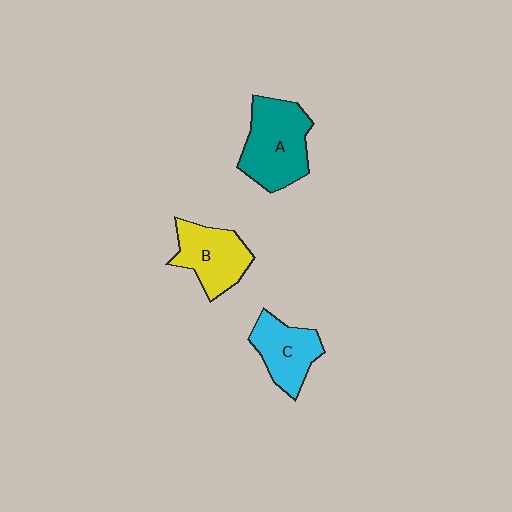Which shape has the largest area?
Shape A (teal).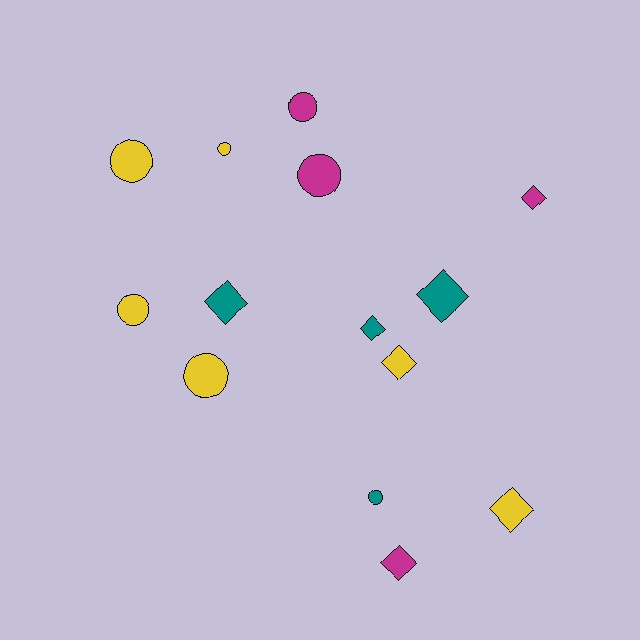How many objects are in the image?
There are 14 objects.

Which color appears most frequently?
Yellow, with 6 objects.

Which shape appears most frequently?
Circle, with 7 objects.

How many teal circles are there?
There is 1 teal circle.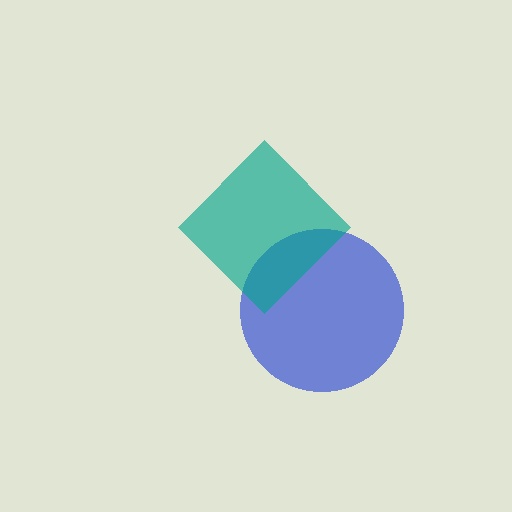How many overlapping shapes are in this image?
There are 2 overlapping shapes in the image.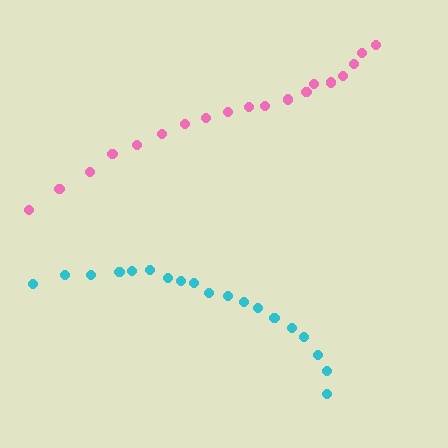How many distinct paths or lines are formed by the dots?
There are 2 distinct paths.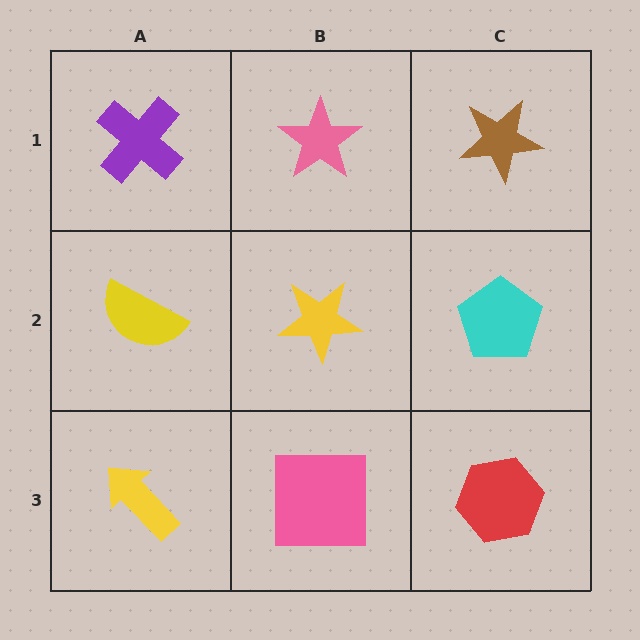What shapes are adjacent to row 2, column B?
A pink star (row 1, column B), a pink square (row 3, column B), a yellow semicircle (row 2, column A), a cyan pentagon (row 2, column C).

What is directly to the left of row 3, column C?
A pink square.